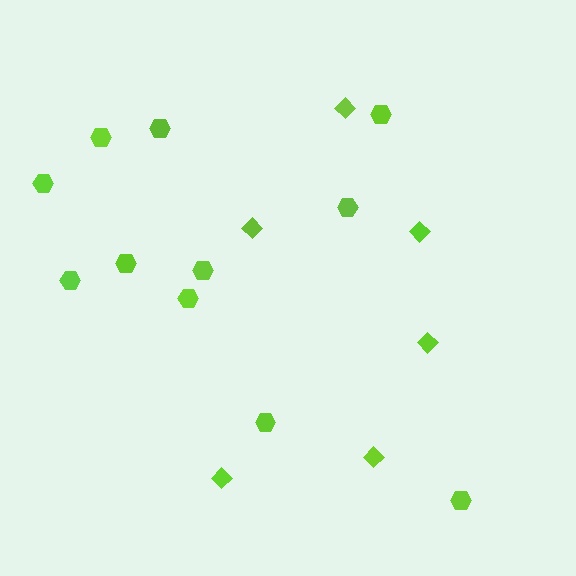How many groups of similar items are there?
There are 2 groups: one group of hexagons (11) and one group of diamonds (6).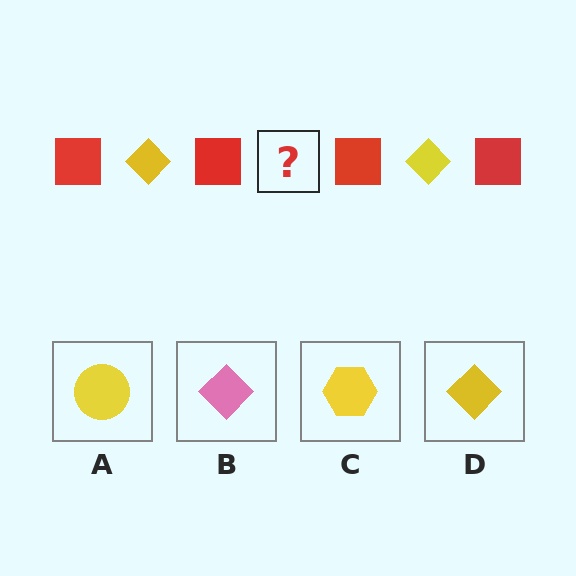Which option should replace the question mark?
Option D.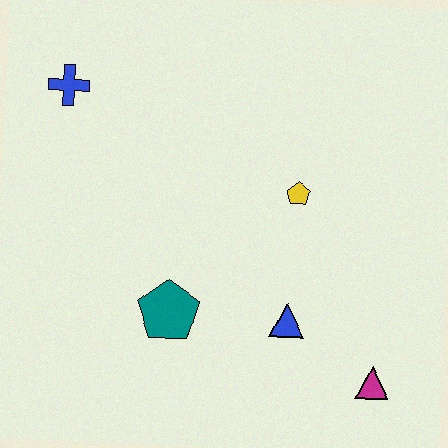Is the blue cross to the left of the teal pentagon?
Yes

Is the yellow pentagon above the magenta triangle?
Yes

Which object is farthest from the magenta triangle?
The blue cross is farthest from the magenta triangle.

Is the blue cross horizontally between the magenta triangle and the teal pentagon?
No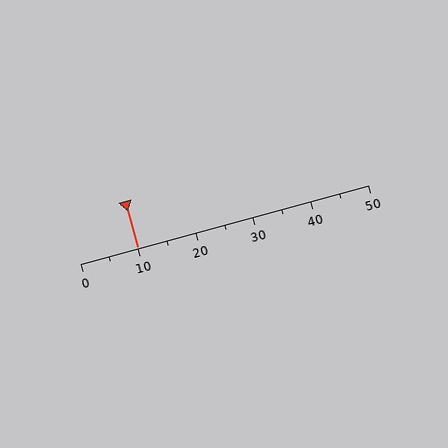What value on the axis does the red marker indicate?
The marker indicates approximately 10.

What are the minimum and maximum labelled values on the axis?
The axis runs from 0 to 50.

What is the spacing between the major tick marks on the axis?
The major ticks are spaced 10 apart.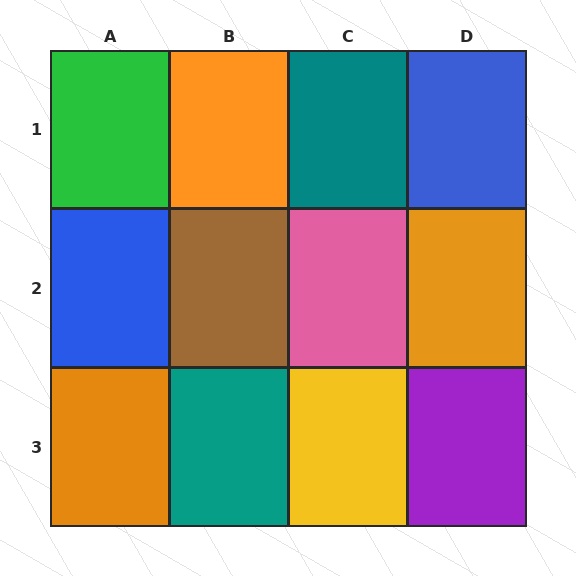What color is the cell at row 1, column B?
Orange.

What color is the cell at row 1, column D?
Blue.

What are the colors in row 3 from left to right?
Orange, teal, yellow, purple.